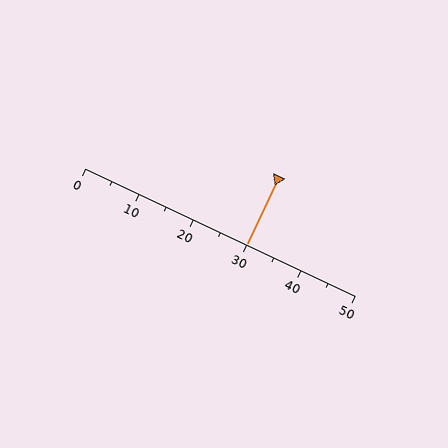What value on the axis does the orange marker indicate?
The marker indicates approximately 30.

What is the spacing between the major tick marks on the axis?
The major ticks are spaced 10 apart.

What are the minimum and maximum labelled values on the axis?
The axis runs from 0 to 50.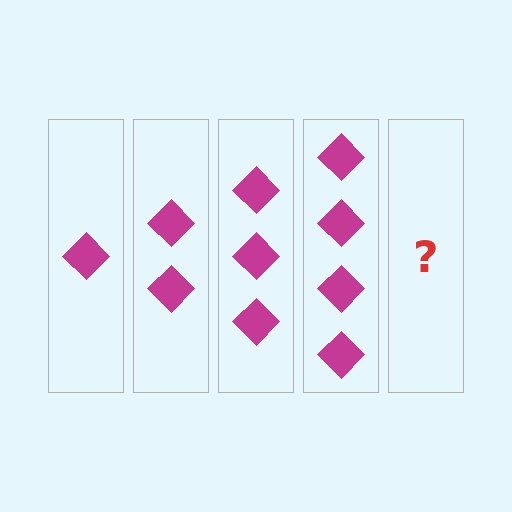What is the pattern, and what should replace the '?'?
The pattern is that each step adds one more diamond. The '?' should be 5 diamonds.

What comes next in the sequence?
The next element should be 5 diamonds.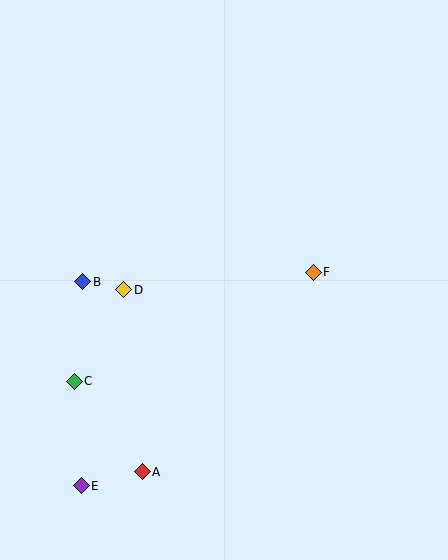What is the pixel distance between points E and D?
The distance between E and D is 201 pixels.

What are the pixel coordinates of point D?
Point D is at (124, 290).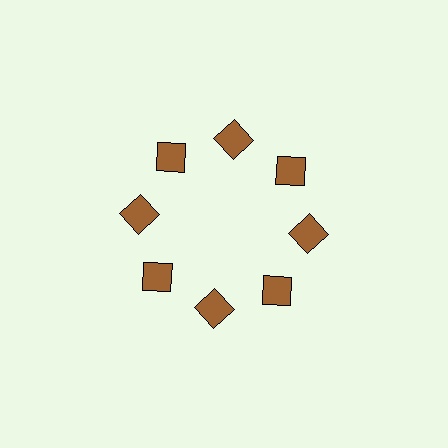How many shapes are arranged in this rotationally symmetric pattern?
There are 8 shapes, arranged in 8 groups of 1.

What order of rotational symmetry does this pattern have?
This pattern has 8-fold rotational symmetry.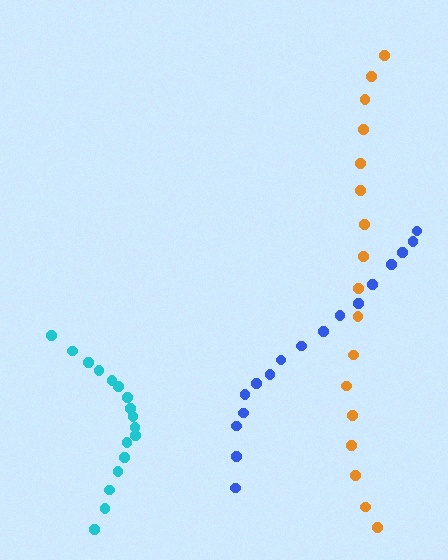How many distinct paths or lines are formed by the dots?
There are 3 distinct paths.